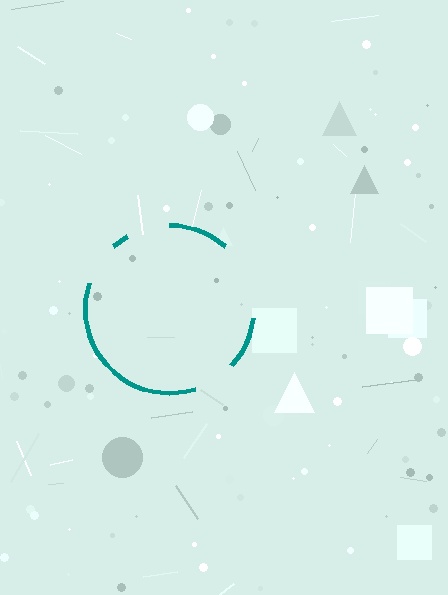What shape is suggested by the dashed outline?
The dashed outline suggests a circle.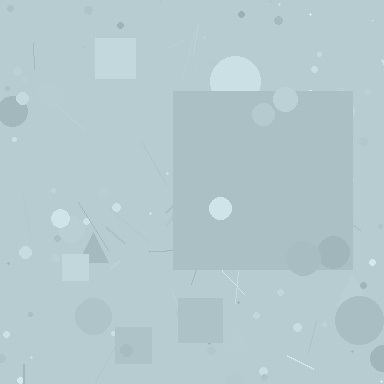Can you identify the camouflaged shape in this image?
The camouflaged shape is a square.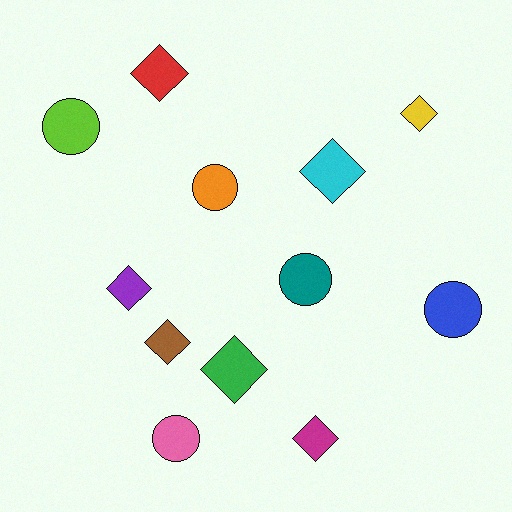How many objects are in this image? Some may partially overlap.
There are 12 objects.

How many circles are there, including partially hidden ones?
There are 5 circles.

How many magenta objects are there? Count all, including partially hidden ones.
There is 1 magenta object.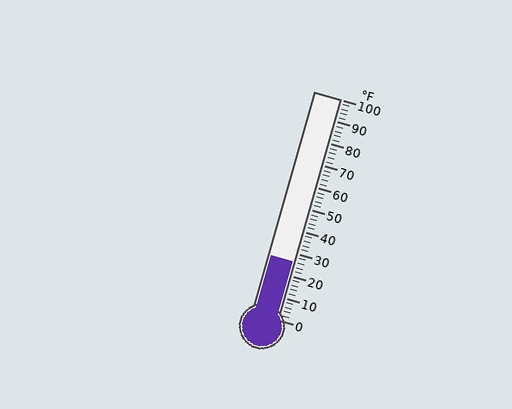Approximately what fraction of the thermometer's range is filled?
The thermometer is filled to approximately 25% of its range.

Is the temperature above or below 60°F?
The temperature is below 60°F.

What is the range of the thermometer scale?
The thermometer scale ranges from 0°F to 100°F.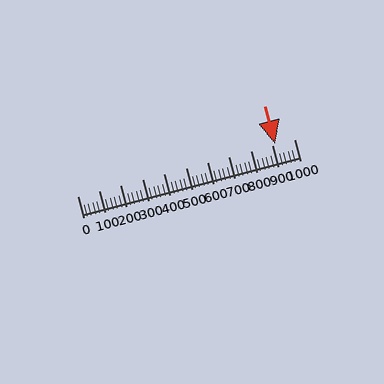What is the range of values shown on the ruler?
The ruler shows values from 0 to 1000.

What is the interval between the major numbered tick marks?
The major tick marks are spaced 100 units apart.